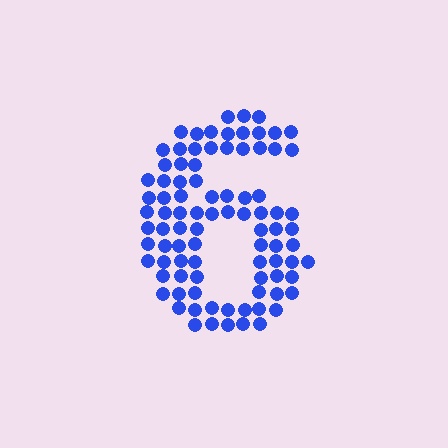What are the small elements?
The small elements are circles.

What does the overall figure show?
The overall figure shows the digit 6.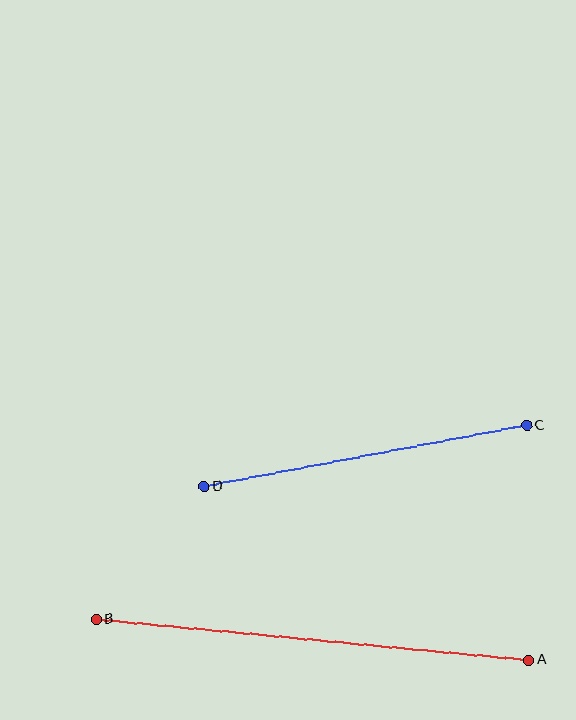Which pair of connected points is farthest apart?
Points A and B are farthest apart.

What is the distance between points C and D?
The distance is approximately 329 pixels.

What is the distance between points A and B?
The distance is approximately 434 pixels.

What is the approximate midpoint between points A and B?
The midpoint is at approximately (312, 639) pixels.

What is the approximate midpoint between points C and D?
The midpoint is at approximately (365, 456) pixels.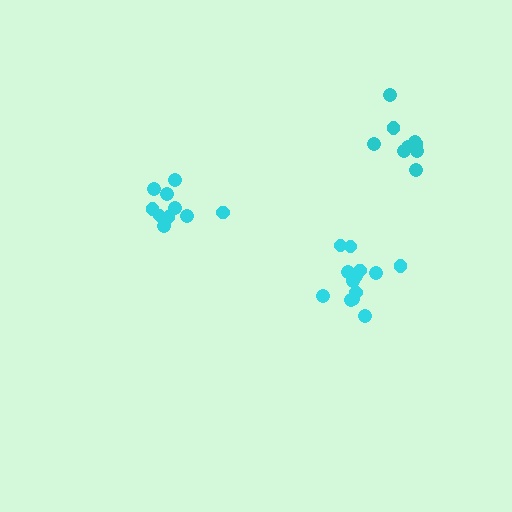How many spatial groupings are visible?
There are 3 spatial groupings.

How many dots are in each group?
Group 1: 9 dots, Group 2: 10 dots, Group 3: 13 dots (32 total).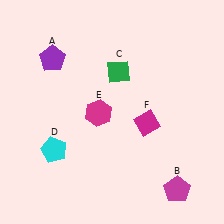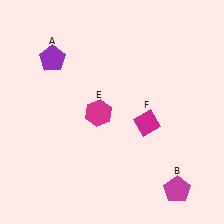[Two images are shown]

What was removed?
The green diamond (C), the cyan pentagon (D) were removed in Image 2.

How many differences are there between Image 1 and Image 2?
There are 2 differences between the two images.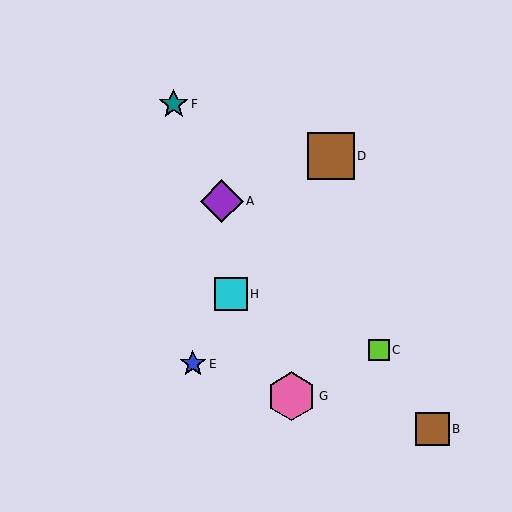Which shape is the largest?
The pink hexagon (labeled G) is the largest.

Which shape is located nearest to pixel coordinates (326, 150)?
The brown square (labeled D) at (331, 156) is nearest to that location.